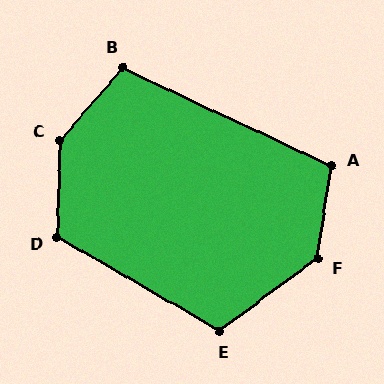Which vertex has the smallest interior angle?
B, at approximately 106 degrees.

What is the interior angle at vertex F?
Approximately 135 degrees (obtuse).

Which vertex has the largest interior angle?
C, at approximately 140 degrees.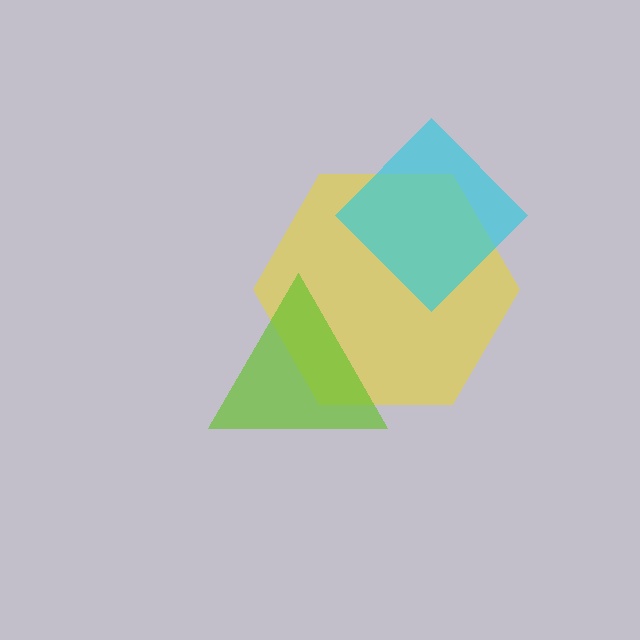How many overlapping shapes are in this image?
There are 3 overlapping shapes in the image.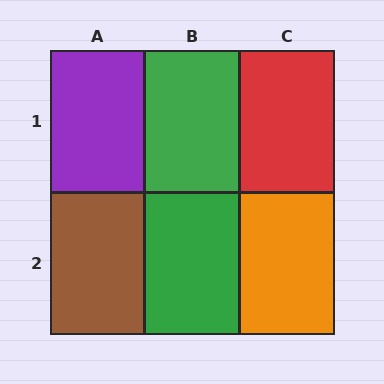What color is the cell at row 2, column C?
Orange.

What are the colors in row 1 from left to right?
Purple, green, red.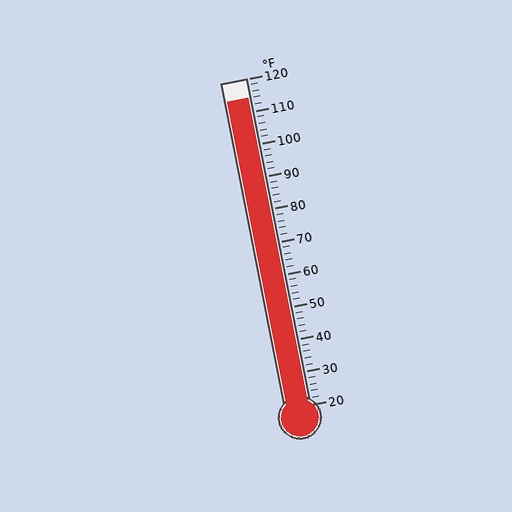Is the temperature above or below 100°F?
The temperature is above 100°F.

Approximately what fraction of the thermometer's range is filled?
The thermometer is filled to approximately 95% of its range.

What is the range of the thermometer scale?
The thermometer scale ranges from 20°F to 120°F.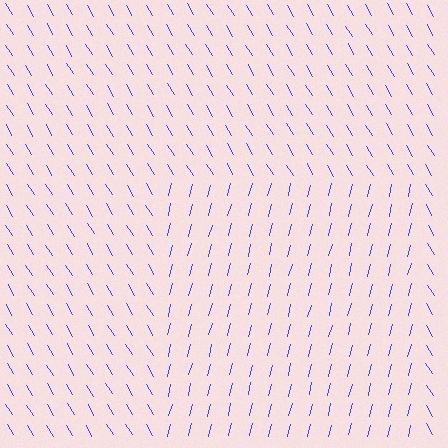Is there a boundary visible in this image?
Yes, there is a texture boundary formed by a change in line orientation.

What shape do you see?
I see a rectangle.